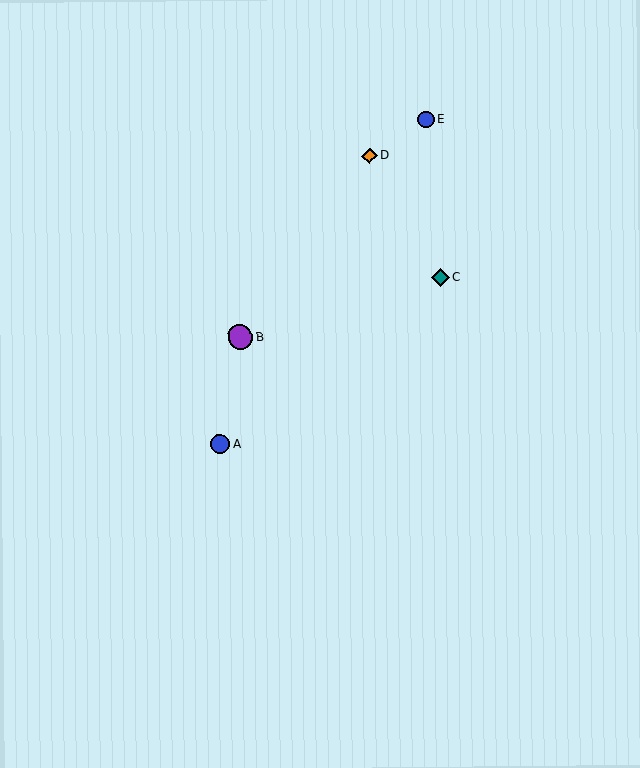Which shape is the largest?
The purple circle (labeled B) is the largest.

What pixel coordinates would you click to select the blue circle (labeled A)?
Click at (220, 444) to select the blue circle A.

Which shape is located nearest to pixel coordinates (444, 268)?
The teal diamond (labeled C) at (440, 277) is nearest to that location.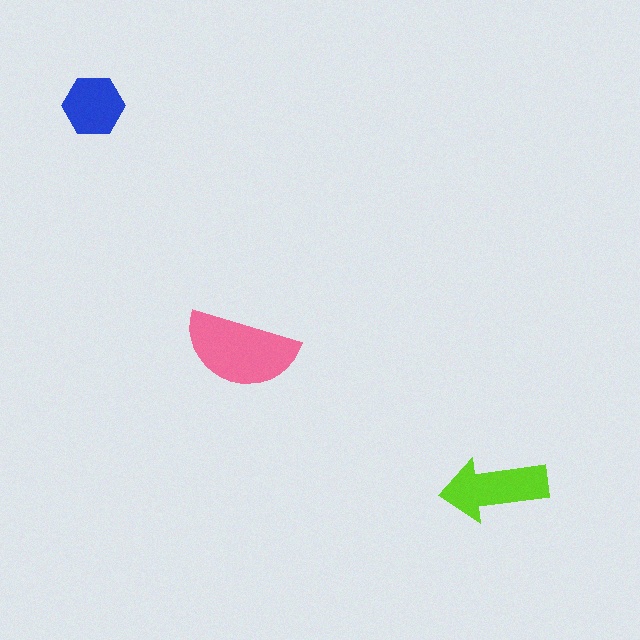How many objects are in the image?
There are 3 objects in the image.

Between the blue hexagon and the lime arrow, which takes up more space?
The lime arrow.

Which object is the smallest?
The blue hexagon.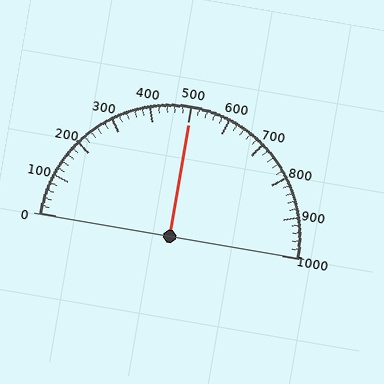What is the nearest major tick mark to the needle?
The nearest major tick mark is 500.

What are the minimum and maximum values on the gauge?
The gauge ranges from 0 to 1000.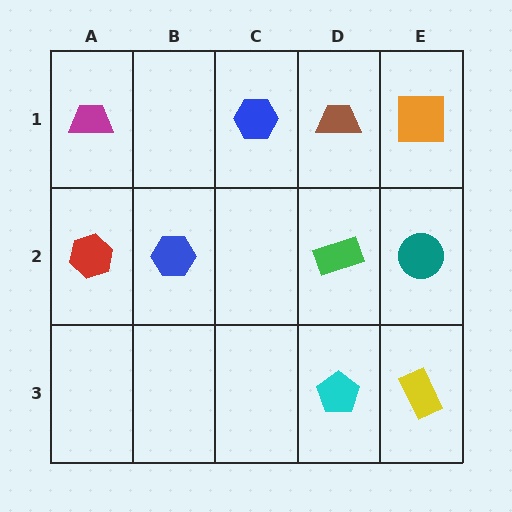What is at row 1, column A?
A magenta trapezoid.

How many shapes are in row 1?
4 shapes.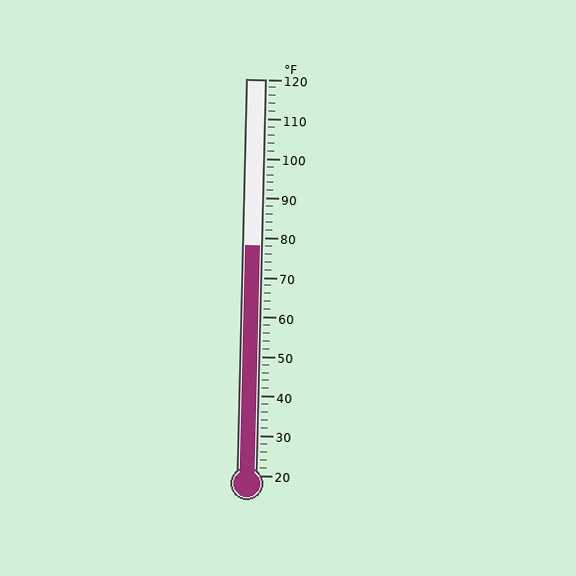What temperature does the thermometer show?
The thermometer shows approximately 78°F.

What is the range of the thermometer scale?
The thermometer scale ranges from 20°F to 120°F.